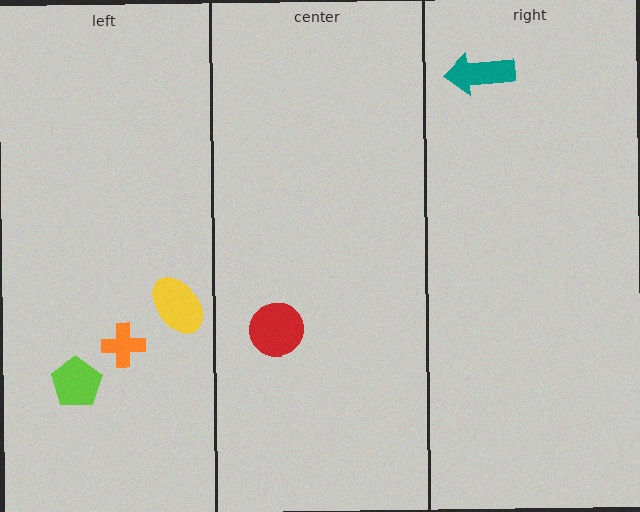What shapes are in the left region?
The yellow ellipse, the orange cross, the lime pentagon.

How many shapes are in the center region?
1.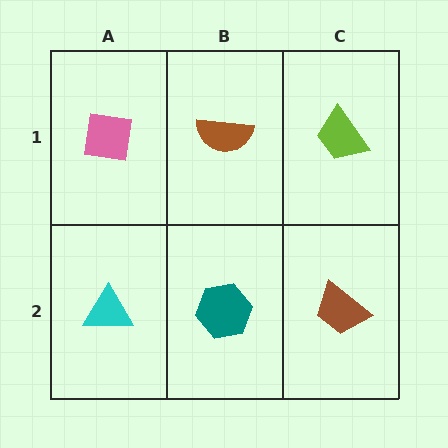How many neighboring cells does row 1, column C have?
2.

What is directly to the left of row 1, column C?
A brown semicircle.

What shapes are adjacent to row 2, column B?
A brown semicircle (row 1, column B), a cyan triangle (row 2, column A), a brown trapezoid (row 2, column C).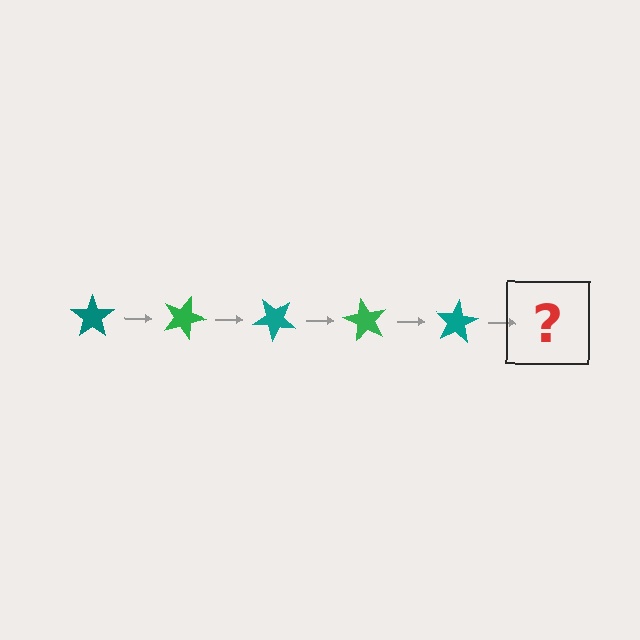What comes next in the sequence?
The next element should be a green star, rotated 100 degrees from the start.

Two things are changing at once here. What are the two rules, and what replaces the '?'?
The two rules are that it rotates 20 degrees each step and the color cycles through teal and green. The '?' should be a green star, rotated 100 degrees from the start.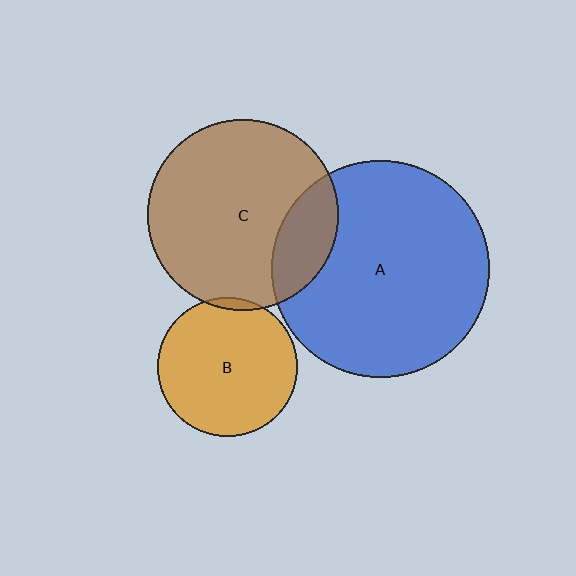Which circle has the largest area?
Circle A (blue).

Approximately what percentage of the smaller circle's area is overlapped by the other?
Approximately 20%.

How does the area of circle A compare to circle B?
Approximately 2.4 times.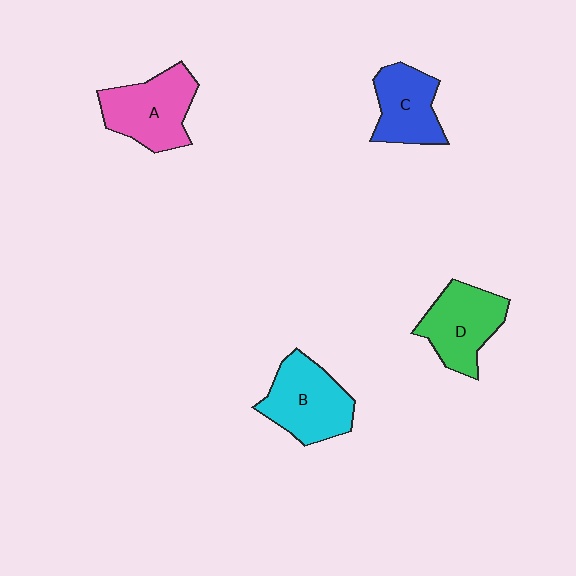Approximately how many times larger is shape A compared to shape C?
Approximately 1.2 times.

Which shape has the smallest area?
Shape C (blue).